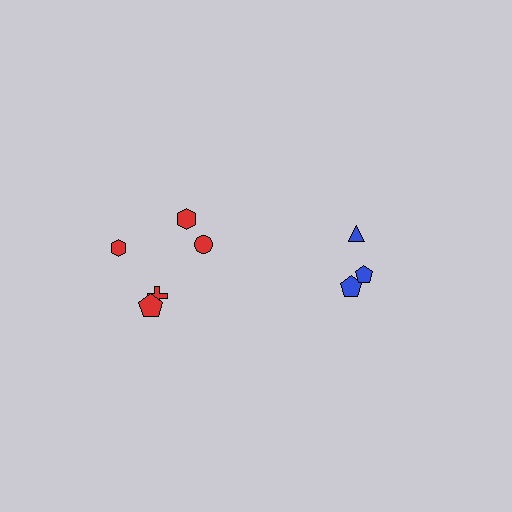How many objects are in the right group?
There are 3 objects.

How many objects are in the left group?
There are 5 objects.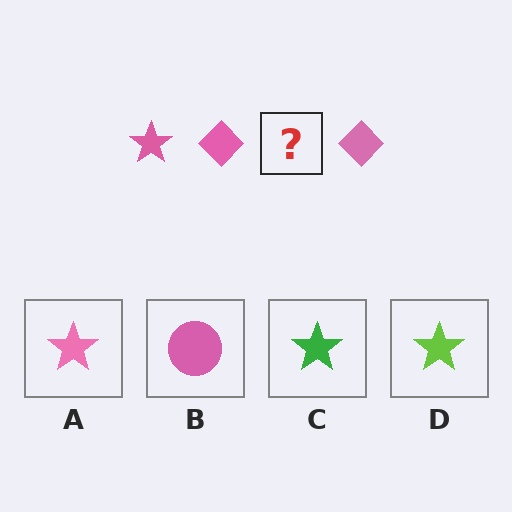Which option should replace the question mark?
Option A.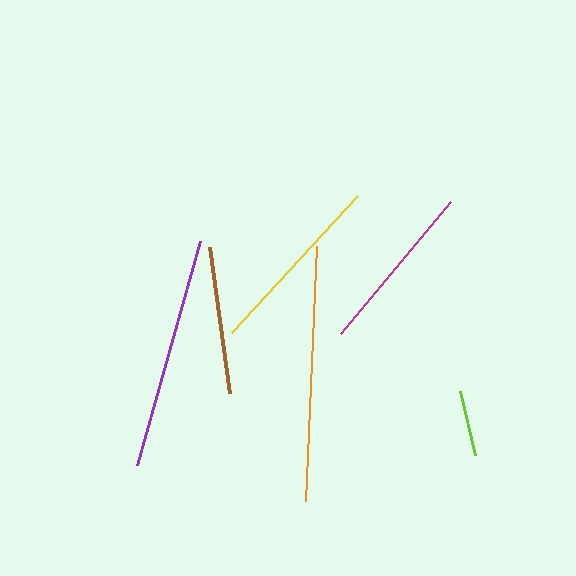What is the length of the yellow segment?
The yellow segment is approximately 186 pixels long.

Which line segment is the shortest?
The lime line is the shortest at approximately 65 pixels.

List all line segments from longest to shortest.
From longest to shortest: orange, purple, yellow, magenta, brown, lime.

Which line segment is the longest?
The orange line is the longest at approximately 255 pixels.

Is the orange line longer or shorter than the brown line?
The orange line is longer than the brown line.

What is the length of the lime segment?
The lime segment is approximately 65 pixels long.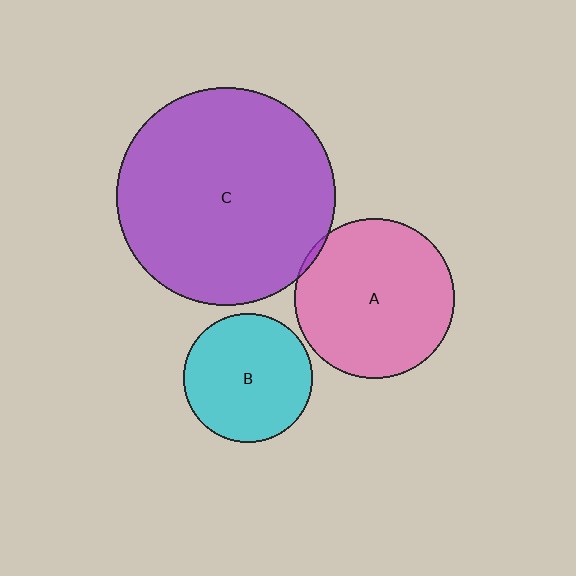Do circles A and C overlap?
Yes.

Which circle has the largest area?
Circle C (purple).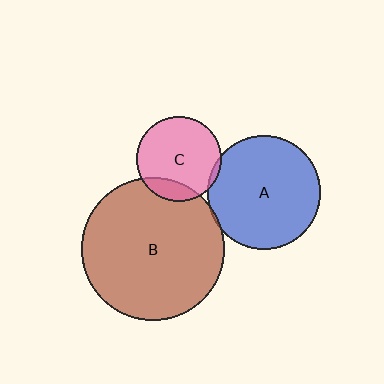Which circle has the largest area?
Circle B (brown).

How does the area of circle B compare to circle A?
Approximately 1.6 times.